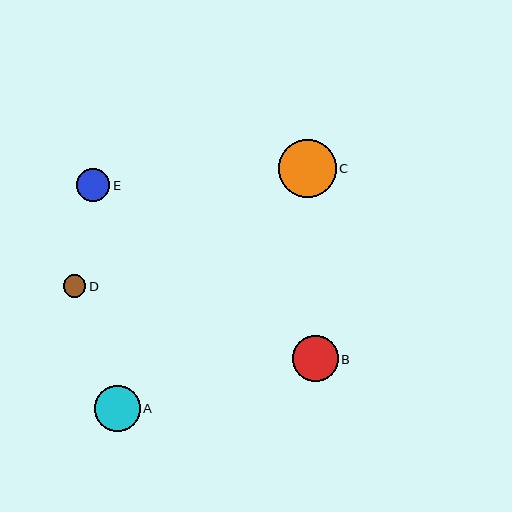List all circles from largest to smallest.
From largest to smallest: C, B, A, E, D.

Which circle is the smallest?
Circle D is the smallest with a size of approximately 23 pixels.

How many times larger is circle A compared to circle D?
Circle A is approximately 2.0 times the size of circle D.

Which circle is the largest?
Circle C is the largest with a size of approximately 58 pixels.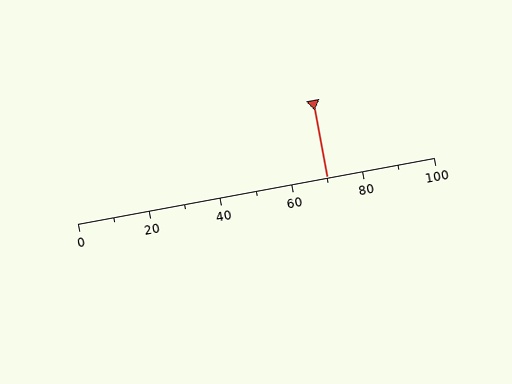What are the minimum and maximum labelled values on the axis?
The axis runs from 0 to 100.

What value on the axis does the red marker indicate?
The marker indicates approximately 70.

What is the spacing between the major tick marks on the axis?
The major ticks are spaced 20 apart.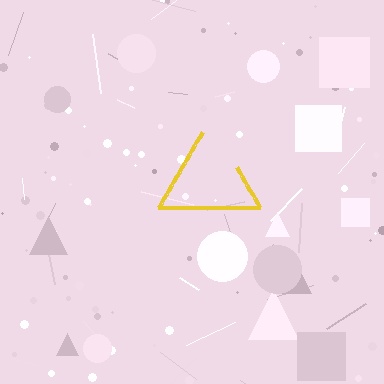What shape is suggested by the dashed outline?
The dashed outline suggests a triangle.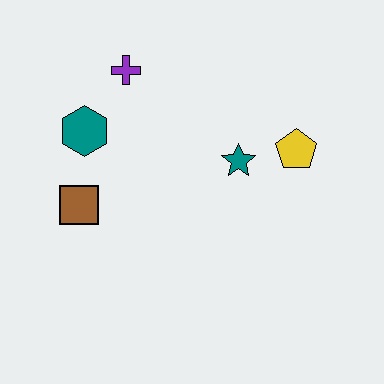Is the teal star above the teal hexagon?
No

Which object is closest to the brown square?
The teal hexagon is closest to the brown square.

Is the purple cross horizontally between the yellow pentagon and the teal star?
No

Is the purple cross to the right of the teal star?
No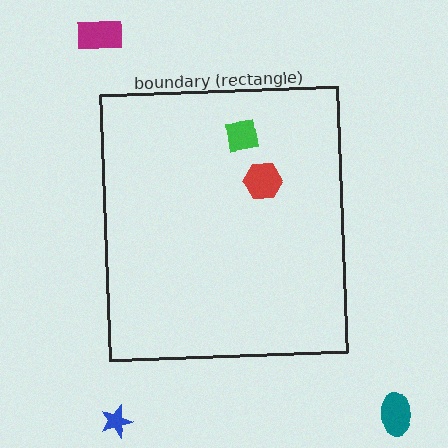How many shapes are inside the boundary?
2 inside, 3 outside.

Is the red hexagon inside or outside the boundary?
Inside.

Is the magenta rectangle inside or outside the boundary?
Outside.